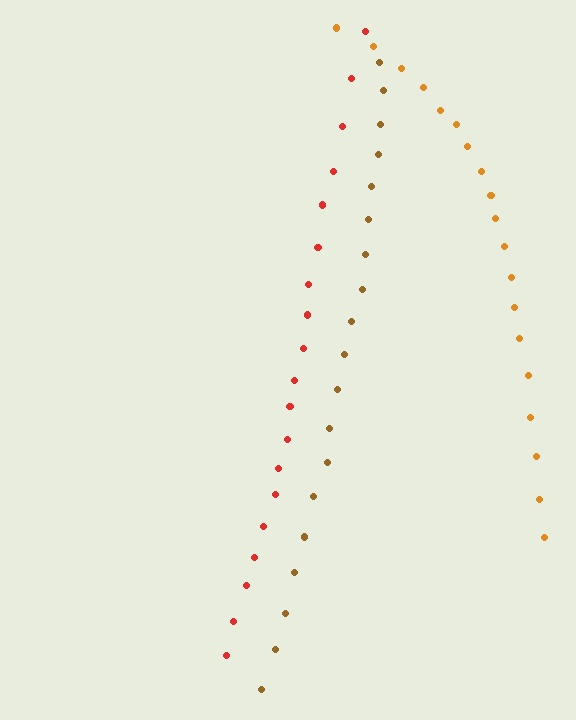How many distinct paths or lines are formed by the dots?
There are 3 distinct paths.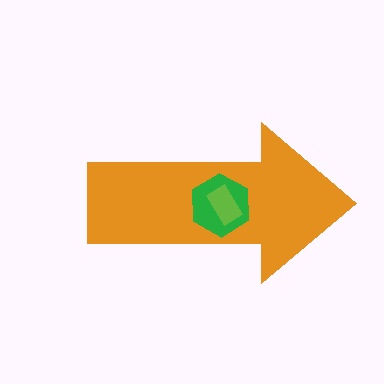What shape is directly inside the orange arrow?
The green hexagon.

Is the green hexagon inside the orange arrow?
Yes.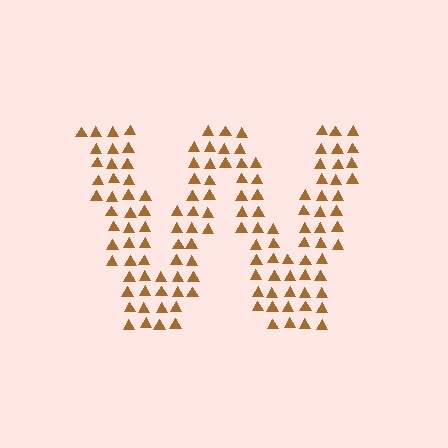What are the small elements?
The small elements are triangles.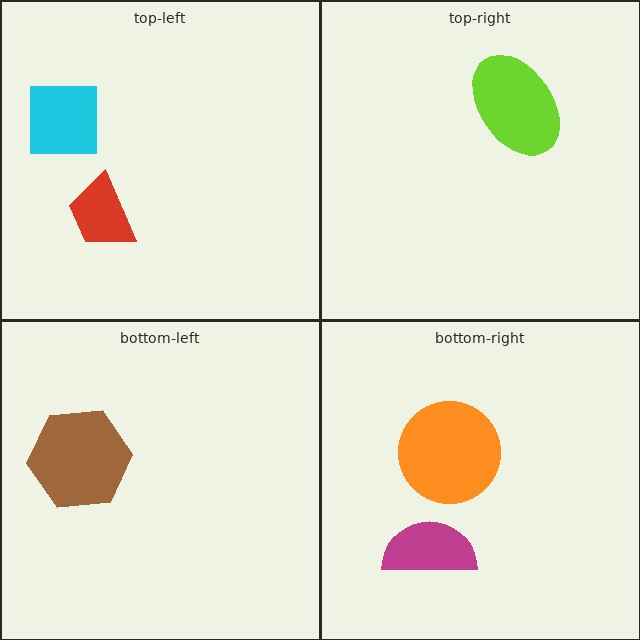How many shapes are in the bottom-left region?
1.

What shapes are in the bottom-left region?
The brown hexagon.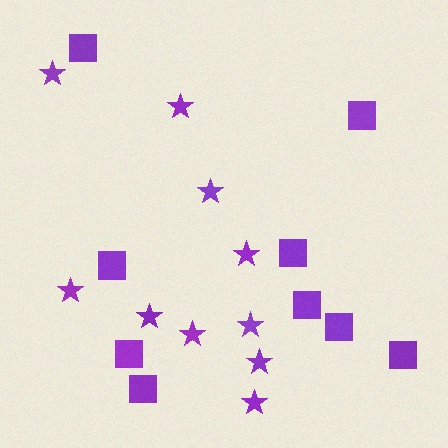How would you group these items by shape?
There are 2 groups: one group of stars (10) and one group of squares (9).